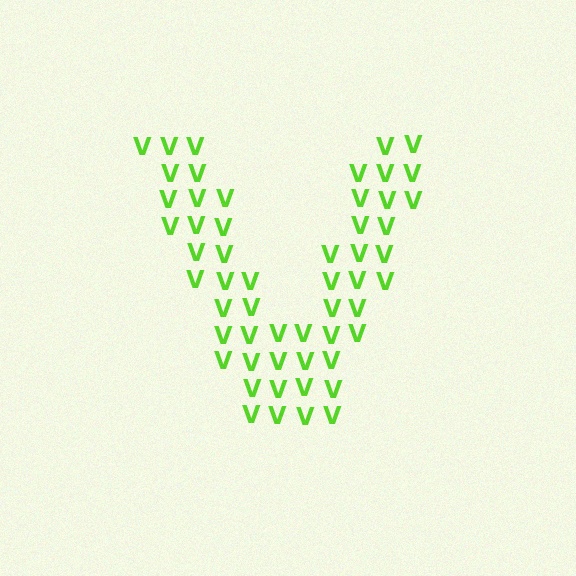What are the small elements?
The small elements are letter V's.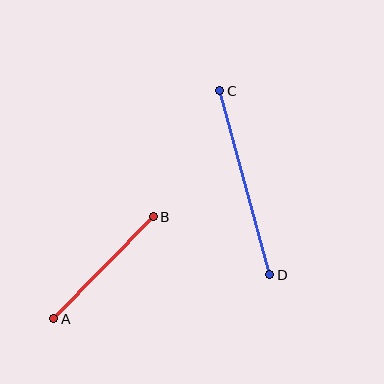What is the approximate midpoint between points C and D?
The midpoint is at approximately (245, 183) pixels.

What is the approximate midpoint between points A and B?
The midpoint is at approximately (103, 268) pixels.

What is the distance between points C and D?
The distance is approximately 191 pixels.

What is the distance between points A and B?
The distance is approximately 142 pixels.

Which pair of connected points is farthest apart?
Points C and D are farthest apart.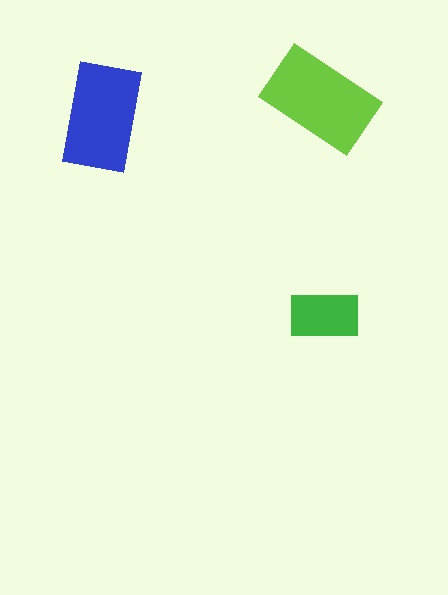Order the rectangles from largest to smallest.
the lime one, the blue one, the green one.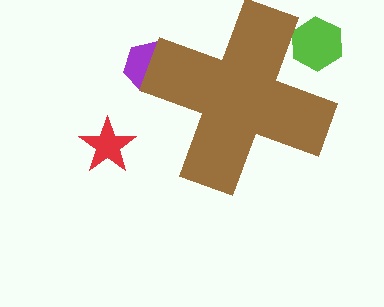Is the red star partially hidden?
No, the red star is fully visible.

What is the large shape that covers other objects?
A brown cross.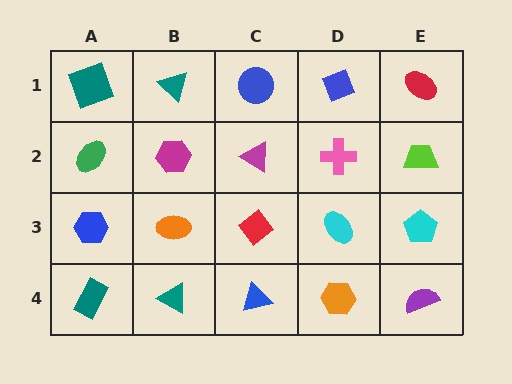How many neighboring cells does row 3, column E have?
3.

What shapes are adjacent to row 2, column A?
A teal square (row 1, column A), a blue hexagon (row 3, column A), a magenta hexagon (row 2, column B).